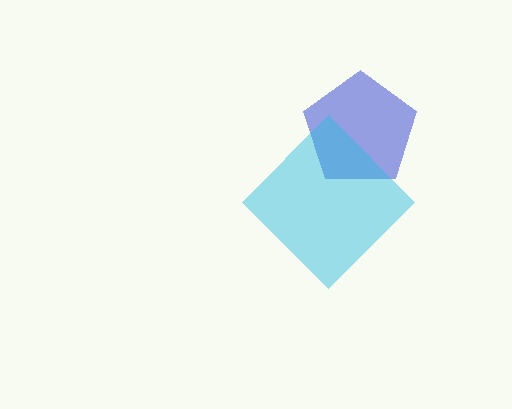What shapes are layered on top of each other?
The layered shapes are: a blue pentagon, a cyan diamond.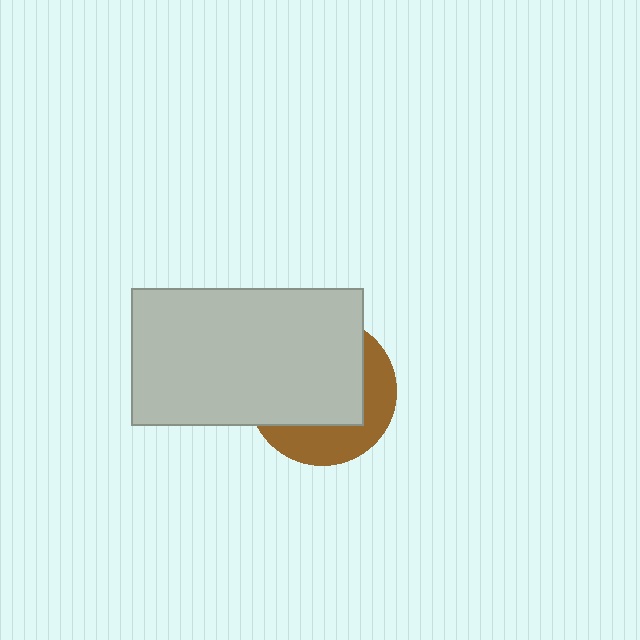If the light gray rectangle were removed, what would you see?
You would see the complete brown circle.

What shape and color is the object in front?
The object in front is a light gray rectangle.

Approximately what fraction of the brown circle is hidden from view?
Roughly 64% of the brown circle is hidden behind the light gray rectangle.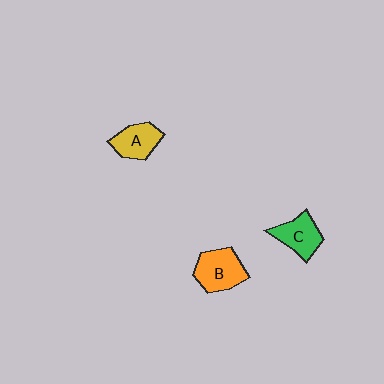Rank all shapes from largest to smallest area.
From largest to smallest: B (orange), C (green), A (yellow).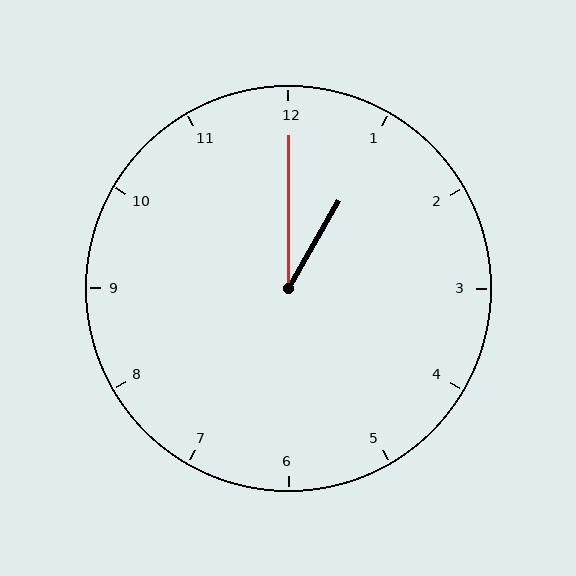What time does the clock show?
1:00.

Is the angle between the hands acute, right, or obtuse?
It is acute.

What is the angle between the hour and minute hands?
Approximately 30 degrees.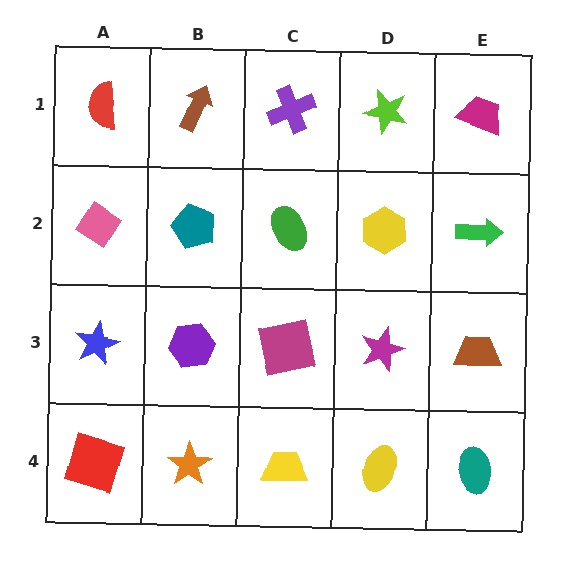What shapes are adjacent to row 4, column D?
A magenta star (row 3, column D), a yellow trapezoid (row 4, column C), a teal ellipse (row 4, column E).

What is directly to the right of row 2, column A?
A teal pentagon.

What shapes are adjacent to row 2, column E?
A magenta trapezoid (row 1, column E), a brown trapezoid (row 3, column E), a yellow hexagon (row 2, column D).